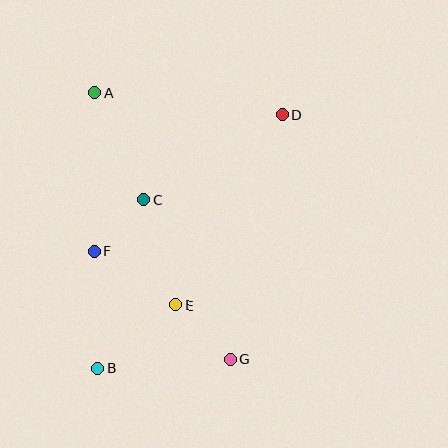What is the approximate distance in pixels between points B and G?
The distance between B and G is approximately 133 pixels.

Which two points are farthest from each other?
Points B and D are farthest from each other.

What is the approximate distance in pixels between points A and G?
The distance between A and G is approximately 299 pixels.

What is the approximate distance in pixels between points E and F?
The distance between E and F is approximately 98 pixels.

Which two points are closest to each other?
Points C and F are closest to each other.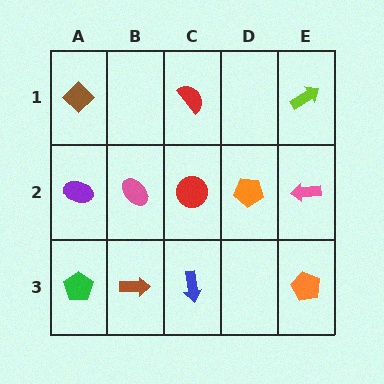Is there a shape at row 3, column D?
No, that cell is empty.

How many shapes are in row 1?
3 shapes.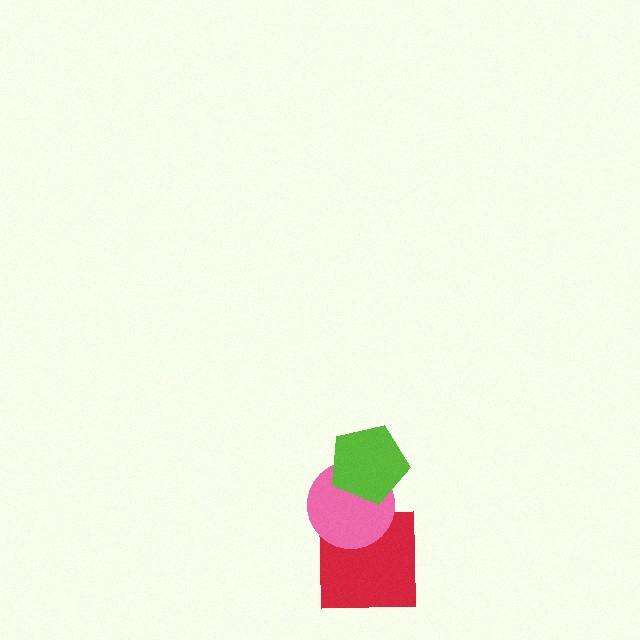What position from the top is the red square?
The red square is 3rd from the top.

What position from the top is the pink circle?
The pink circle is 2nd from the top.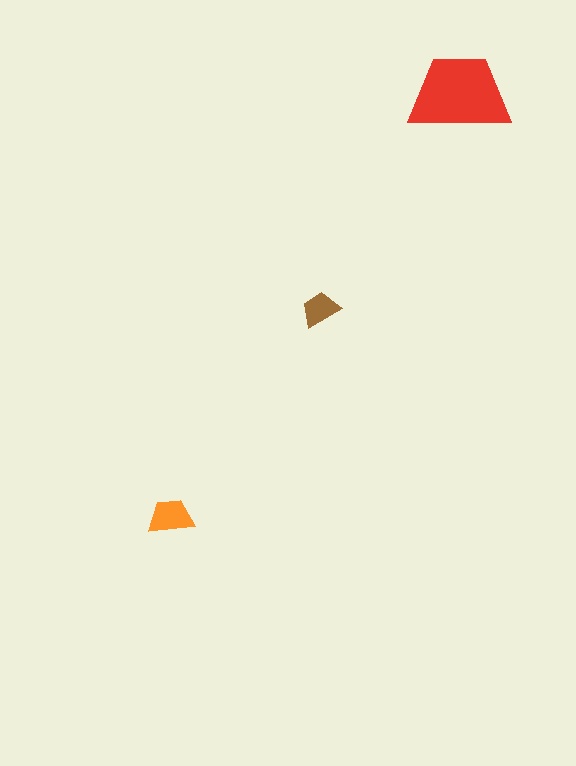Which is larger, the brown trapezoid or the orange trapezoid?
The orange one.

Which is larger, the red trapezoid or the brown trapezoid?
The red one.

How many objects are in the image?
There are 3 objects in the image.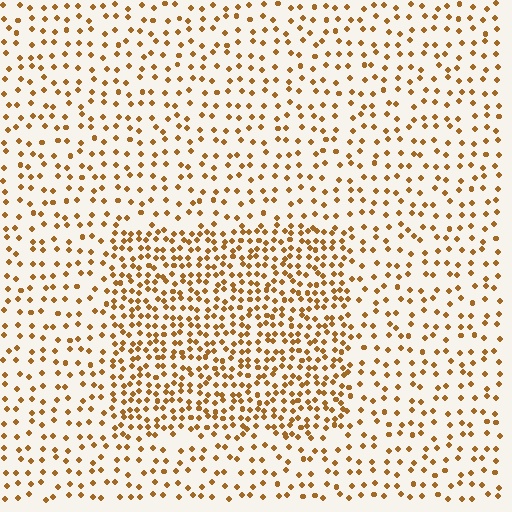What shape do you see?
I see a rectangle.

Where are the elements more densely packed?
The elements are more densely packed inside the rectangle boundary.